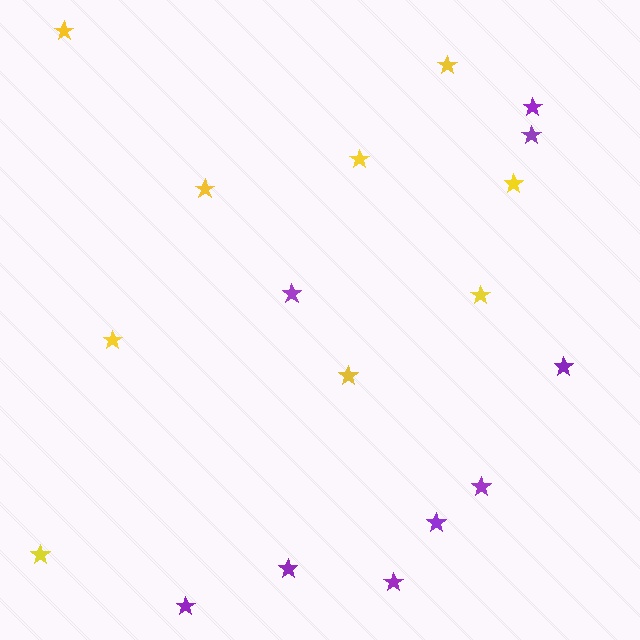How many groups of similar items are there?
There are 2 groups: one group of yellow stars (9) and one group of purple stars (9).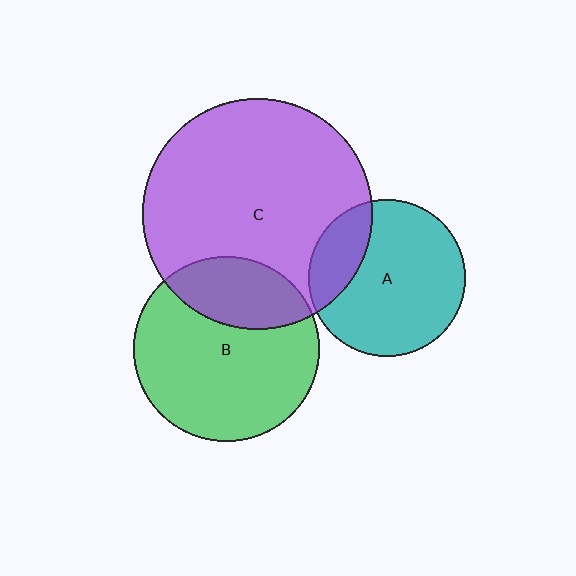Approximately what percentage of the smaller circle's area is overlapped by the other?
Approximately 20%.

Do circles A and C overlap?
Yes.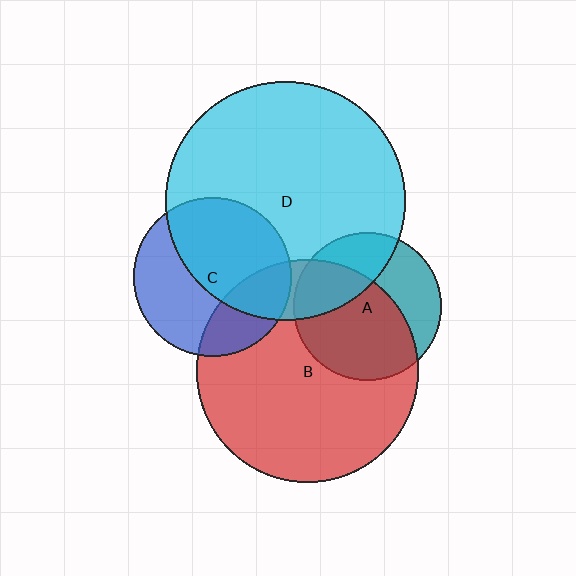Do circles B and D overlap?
Yes.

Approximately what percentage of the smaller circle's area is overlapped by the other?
Approximately 15%.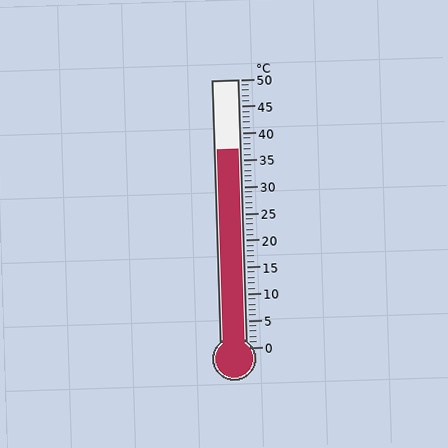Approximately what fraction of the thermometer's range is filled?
The thermometer is filled to approximately 75% of its range.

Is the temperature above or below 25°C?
The temperature is above 25°C.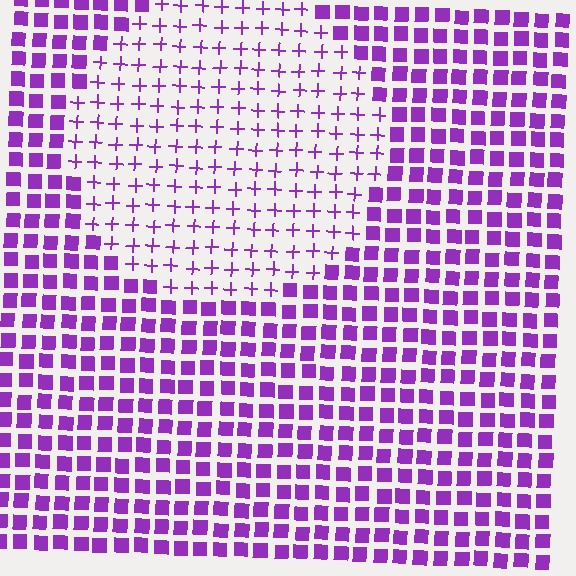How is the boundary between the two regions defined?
The boundary is defined by a change in element shape: plus signs inside vs. squares outside. All elements share the same color and spacing.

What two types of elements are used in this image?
The image uses plus signs inside the circle region and squares outside it.